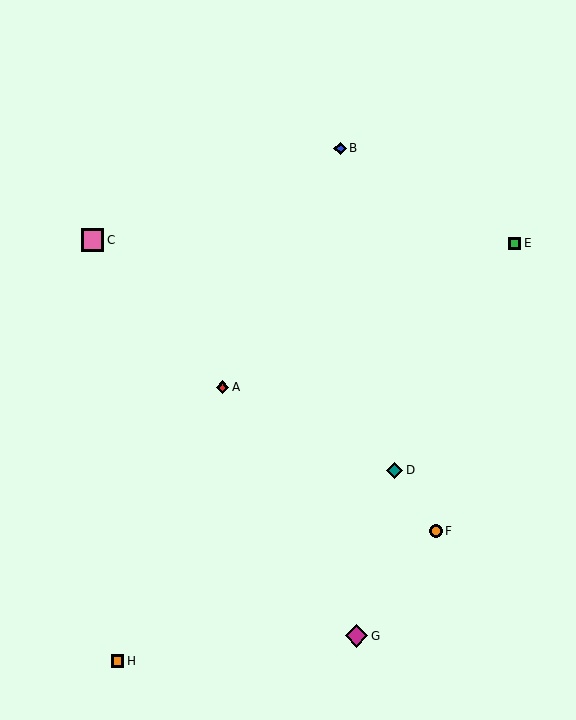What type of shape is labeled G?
Shape G is a magenta diamond.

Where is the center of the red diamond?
The center of the red diamond is at (222, 387).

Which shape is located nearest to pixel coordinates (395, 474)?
The teal diamond (labeled D) at (395, 470) is nearest to that location.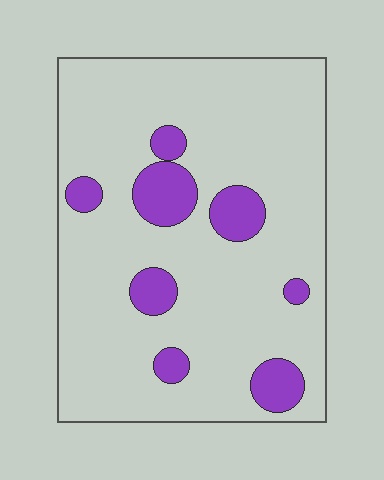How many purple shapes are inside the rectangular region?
8.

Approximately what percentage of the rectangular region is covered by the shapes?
Approximately 15%.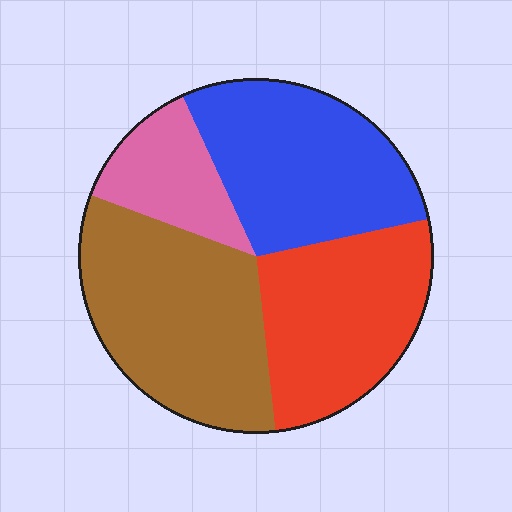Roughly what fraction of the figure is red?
Red covers roughly 25% of the figure.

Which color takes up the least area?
Pink, at roughly 15%.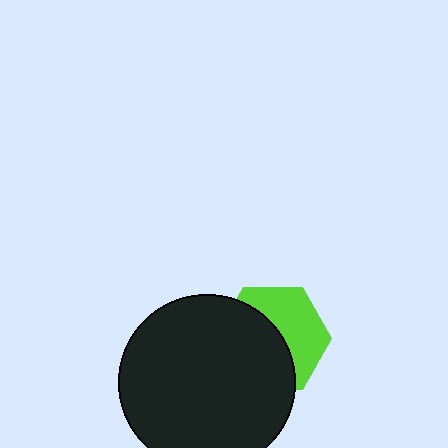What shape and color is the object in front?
The object in front is a black circle.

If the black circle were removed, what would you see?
You would see the complete lime hexagon.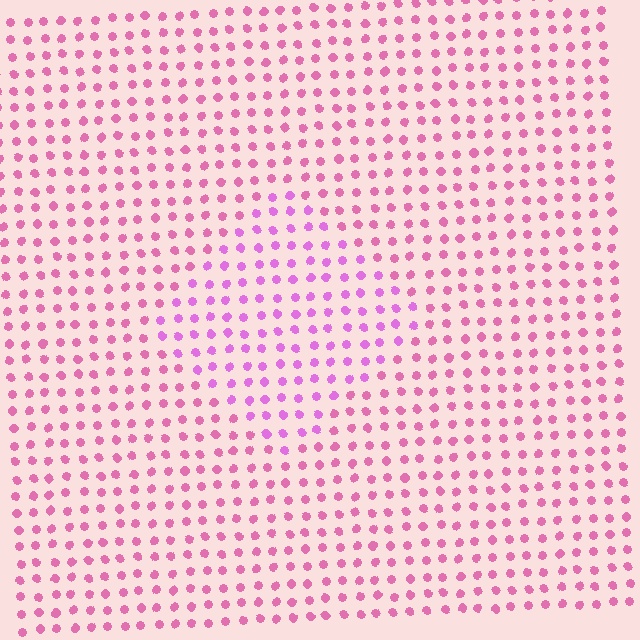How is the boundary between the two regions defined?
The boundary is defined purely by a slight shift in hue (about 27 degrees). Spacing, size, and orientation are identical on both sides.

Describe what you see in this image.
The image is filled with small pink elements in a uniform arrangement. A diamond-shaped region is visible where the elements are tinted to a slightly different hue, forming a subtle color boundary.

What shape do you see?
I see a diamond.